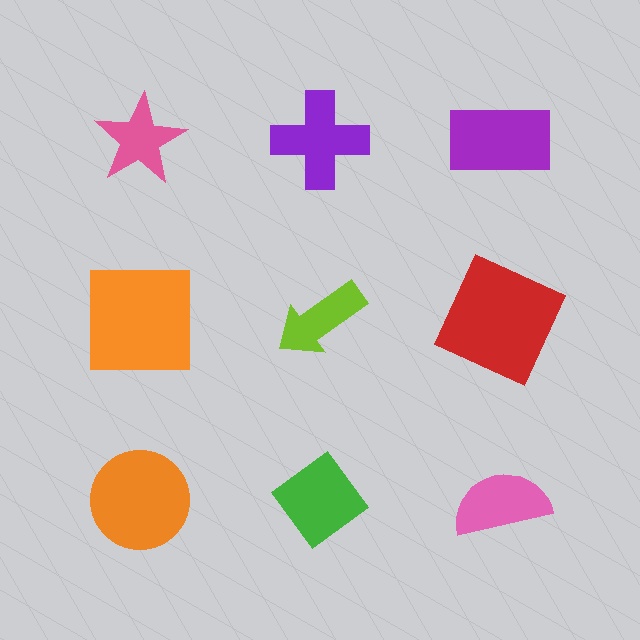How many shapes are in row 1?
3 shapes.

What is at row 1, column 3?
A purple rectangle.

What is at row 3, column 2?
A green diamond.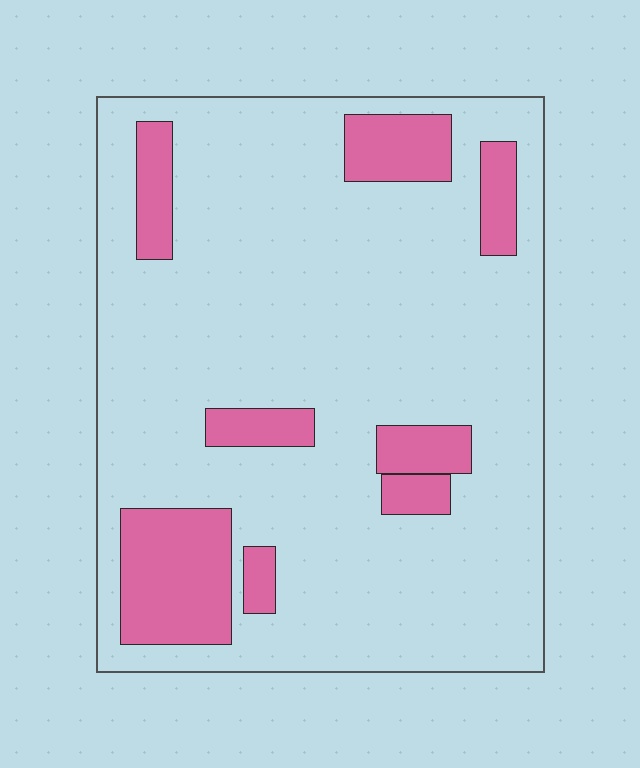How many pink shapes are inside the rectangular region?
8.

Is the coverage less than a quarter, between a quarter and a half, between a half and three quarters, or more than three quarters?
Less than a quarter.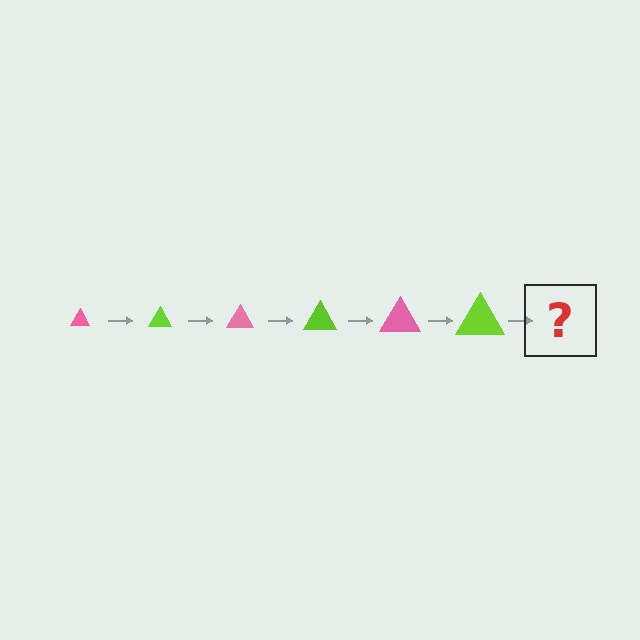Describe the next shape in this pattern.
It should be a pink triangle, larger than the previous one.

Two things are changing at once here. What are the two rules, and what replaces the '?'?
The two rules are that the triangle grows larger each step and the color cycles through pink and lime. The '?' should be a pink triangle, larger than the previous one.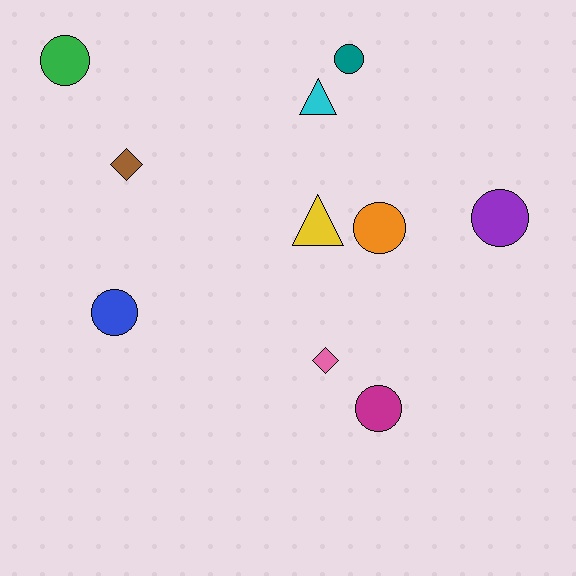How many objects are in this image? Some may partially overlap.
There are 10 objects.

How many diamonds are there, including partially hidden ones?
There are 2 diamonds.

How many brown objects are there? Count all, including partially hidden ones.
There is 1 brown object.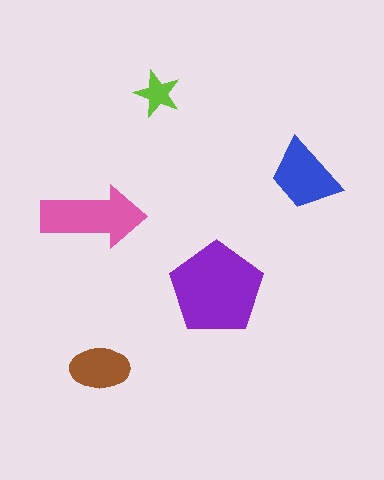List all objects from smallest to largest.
The lime star, the brown ellipse, the blue trapezoid, the pink arrow, the purple pentagon.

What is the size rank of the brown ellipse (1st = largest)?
4th.